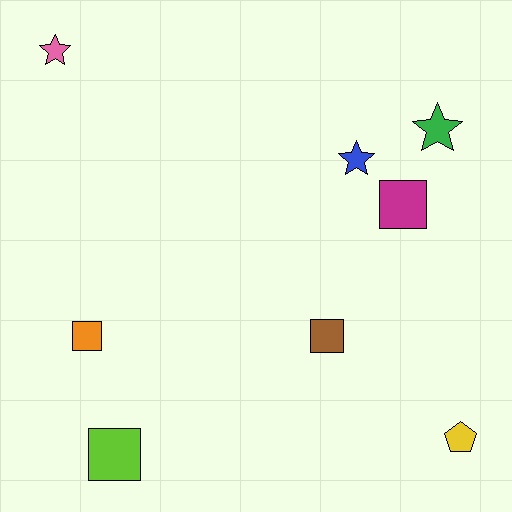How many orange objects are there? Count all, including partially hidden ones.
There is 1 orange object.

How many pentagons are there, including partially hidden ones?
There is 1 pentagon.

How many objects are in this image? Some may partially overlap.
There are 8 objects.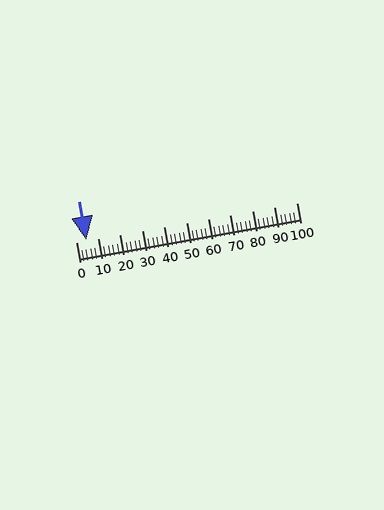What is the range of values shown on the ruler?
The ruler shows values from 0 to 100.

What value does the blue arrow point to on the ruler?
The blue arrow points to approximately 4.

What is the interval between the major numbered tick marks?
The major tick marks are spaced 10 units apart.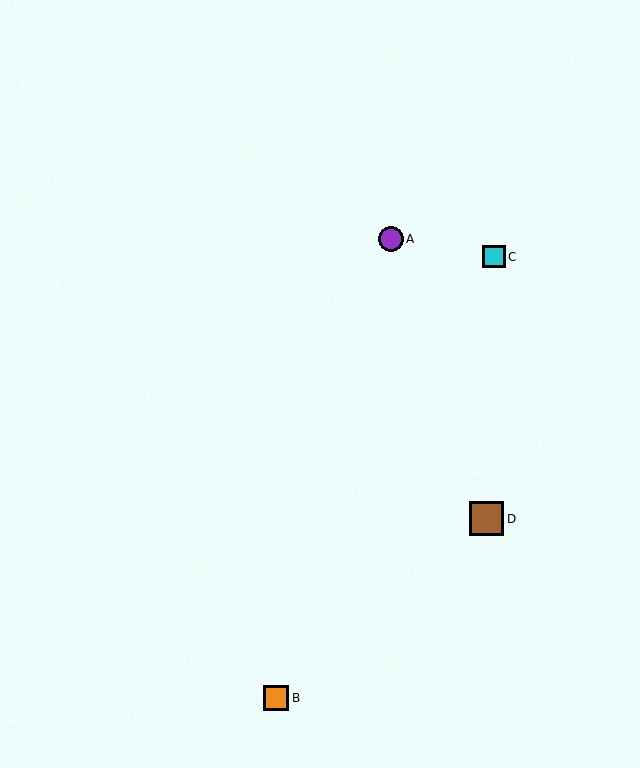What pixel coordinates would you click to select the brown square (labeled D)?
Click at (487, 519) to select the brown square D.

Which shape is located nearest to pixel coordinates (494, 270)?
The cyan square (labeled C) at (494, 257) is nearest to that location.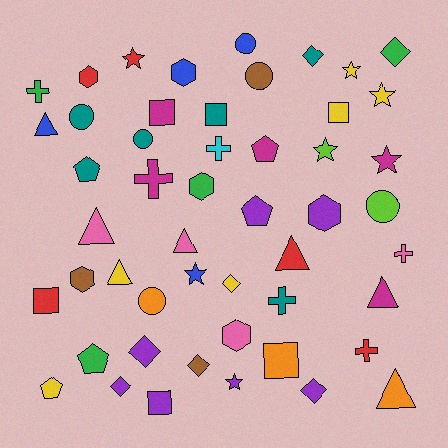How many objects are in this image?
There are 50 objects.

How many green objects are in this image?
There are 4 green objects.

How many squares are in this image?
There are 6 squares.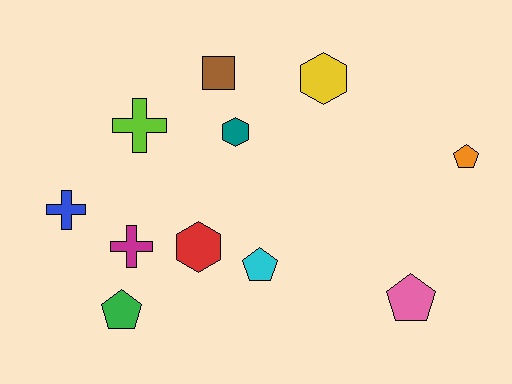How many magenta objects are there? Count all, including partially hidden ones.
There is 1 magenta object.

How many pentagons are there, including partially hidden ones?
There are 4 pentagons.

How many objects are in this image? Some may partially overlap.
There are 11 objects.